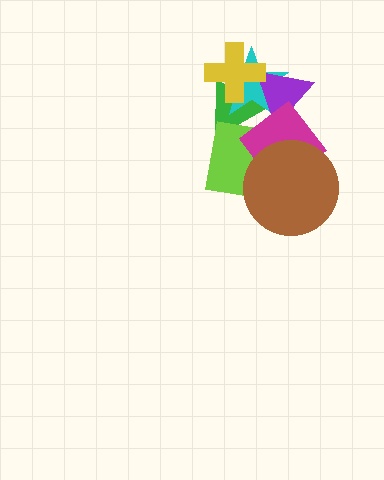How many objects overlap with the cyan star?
4 objects overlap with the cyan star.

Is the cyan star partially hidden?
Yes, it is partially covered by another shape.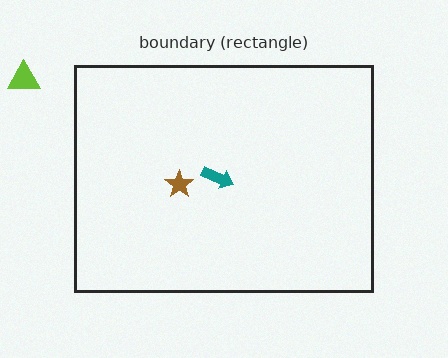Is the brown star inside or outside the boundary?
Inside.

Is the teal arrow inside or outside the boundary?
Inside.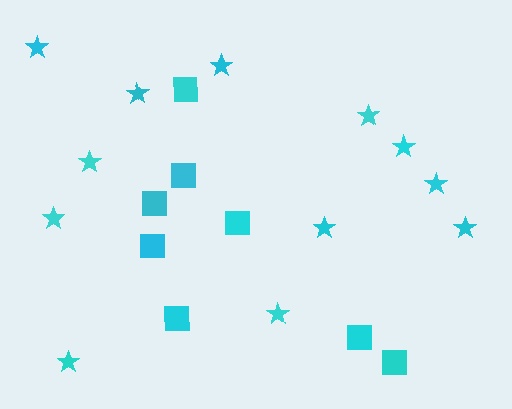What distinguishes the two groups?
There are 2 groups: one group of stars (12) and one group of squares (8).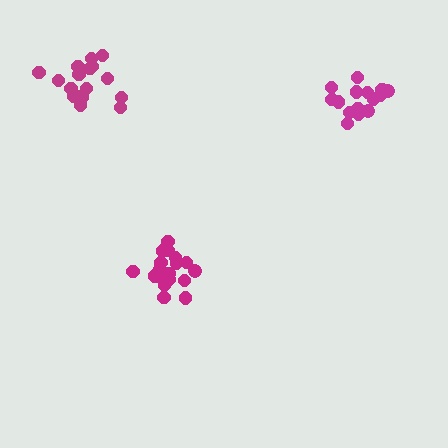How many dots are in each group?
Group 1: 19 dots, Group 2: 15 dots, Group 3: 18 dots (52 total).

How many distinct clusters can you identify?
There are 3 distinct clusters.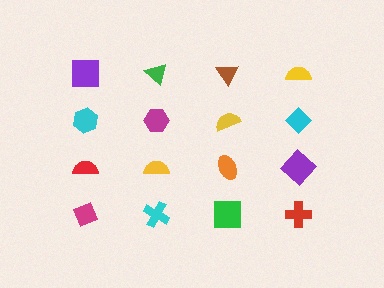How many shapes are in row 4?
4 shapes.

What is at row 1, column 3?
A brown triangle.